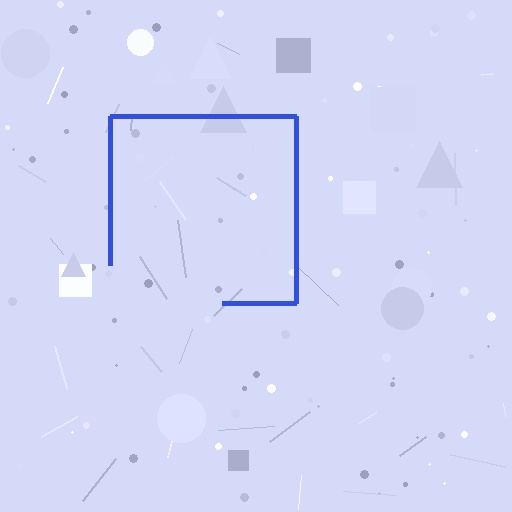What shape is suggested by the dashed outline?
The dashed outline suggests a square.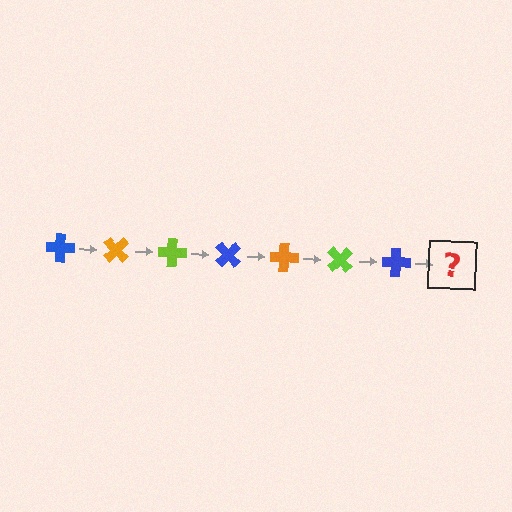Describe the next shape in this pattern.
It should be an orange cross, rotated 315 degrees from the start.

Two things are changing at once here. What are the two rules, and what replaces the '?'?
The two rules are that it rotates 45 degrees each step and the color cycles through blue, orange, and lime. The '?' should be an orange cross, rotated 315 degrees from the start.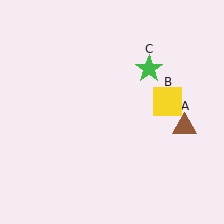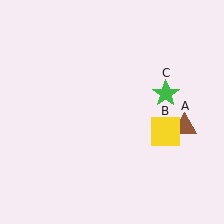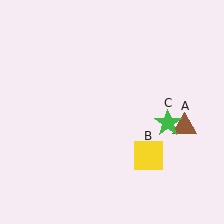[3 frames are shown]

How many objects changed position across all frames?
2 objects changed position: yellow square (object B), green star (object C).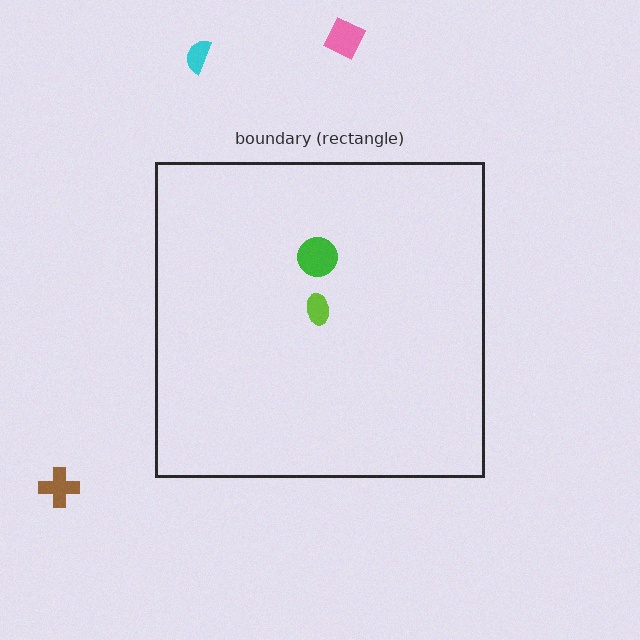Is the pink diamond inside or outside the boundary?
Outside.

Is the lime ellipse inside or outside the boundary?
Inside.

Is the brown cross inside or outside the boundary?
Outside.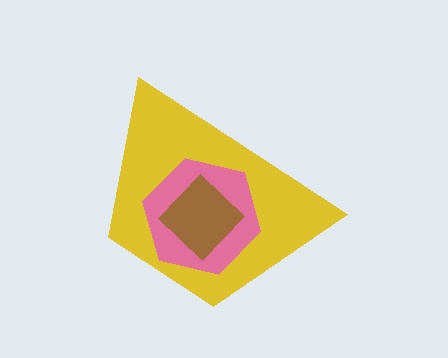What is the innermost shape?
The brown diamond.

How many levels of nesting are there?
3.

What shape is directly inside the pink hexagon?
The brown diamond.